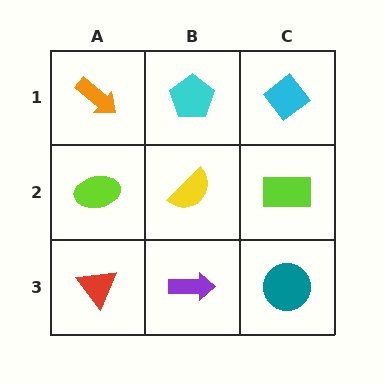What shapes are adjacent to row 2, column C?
A cyan diamond (row 1, column C), a teal circle (row 3, column C), a yellow semicircle (row 2, column B).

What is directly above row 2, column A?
An orange arrow.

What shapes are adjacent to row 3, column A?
A lime ellipse (row 2, column A), a purple arrow (row 3, column B).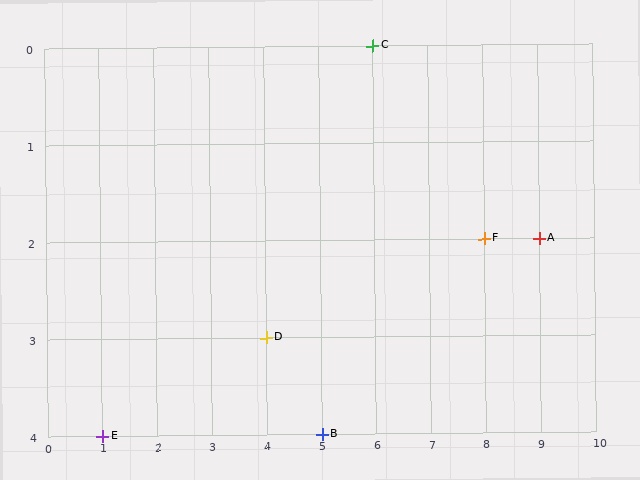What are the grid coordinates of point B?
Point B is at grid coordinates (5, 4).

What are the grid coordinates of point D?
Point D is at grid coordinates (4, 3).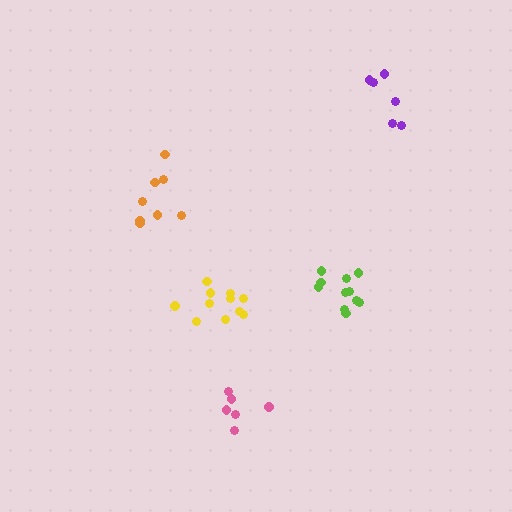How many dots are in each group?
Group 1: 11 dots, Group 2: 6 dots, Group 3: 8 dots, Group 4: 6 dots, Group 5: 11 dots (42 total).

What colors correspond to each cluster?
The clusters are colored: lime, purple, orange, pink, yellow.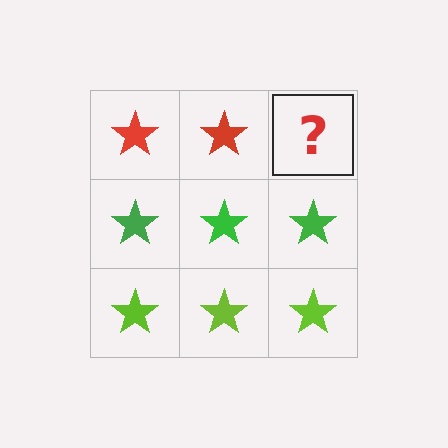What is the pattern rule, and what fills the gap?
The rule is that each row has a consistent color. The gap should be filled with a red star.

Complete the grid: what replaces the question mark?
The question mark should be replaced with a red star.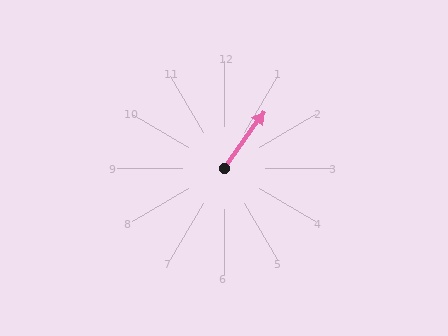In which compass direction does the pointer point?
Northeast.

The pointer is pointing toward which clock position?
Roughly 1 o'clock.